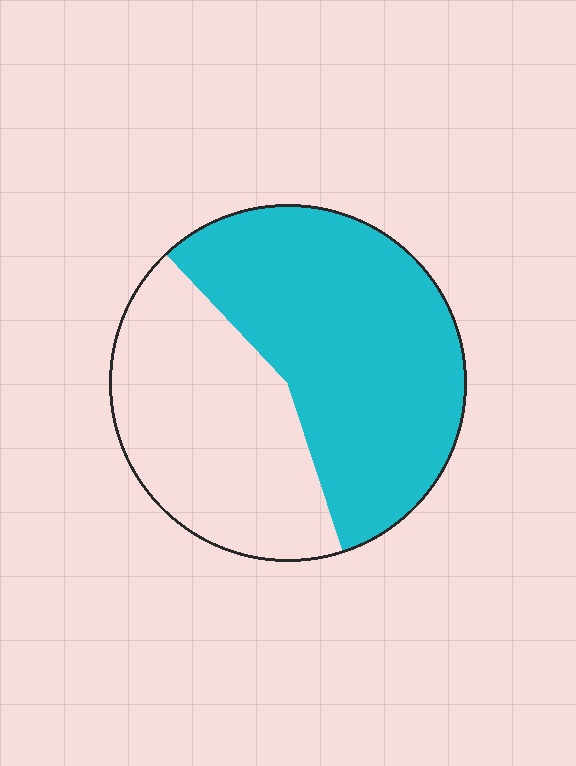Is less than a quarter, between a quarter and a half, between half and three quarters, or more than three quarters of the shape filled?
Between half and three quarters.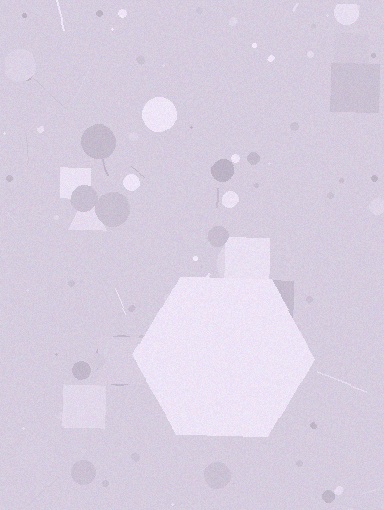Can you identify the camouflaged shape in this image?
The camouflaged shape is a hexagon.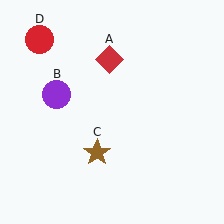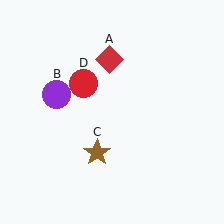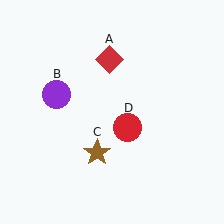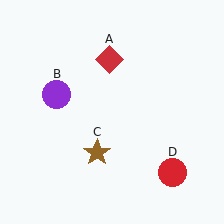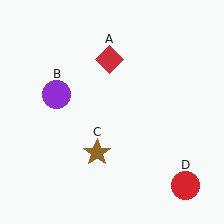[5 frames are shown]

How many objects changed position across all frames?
1 object changed position: red circle (object D).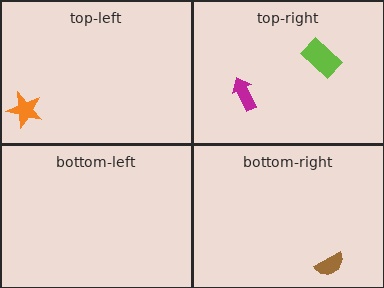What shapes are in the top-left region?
The orange star.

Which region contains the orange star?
The top-left region.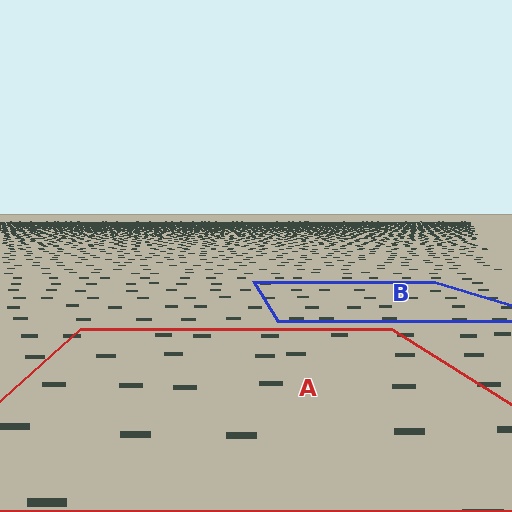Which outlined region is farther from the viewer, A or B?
Region B is farther from the viewer — the texture elements inside it appear smaller and more densely packed.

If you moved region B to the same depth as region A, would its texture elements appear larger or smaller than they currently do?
They would appear larger. At a closer depth, the same texture elements are projected at a bigger on-screen size.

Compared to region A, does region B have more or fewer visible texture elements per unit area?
Region B has more texture elements per unit area — they are packed more densely because it is farther away.